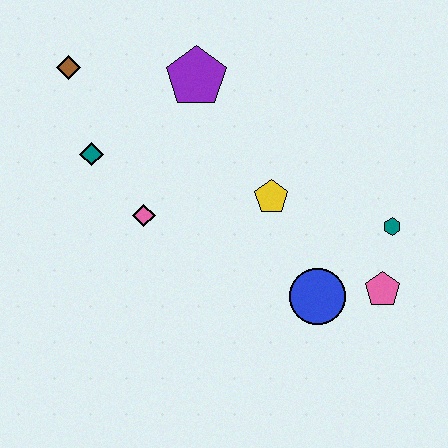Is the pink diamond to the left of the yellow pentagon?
Yes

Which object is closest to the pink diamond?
The teal diamond is closest to the pink diamond.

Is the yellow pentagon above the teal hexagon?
Yes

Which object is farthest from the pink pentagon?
The brown diamond is farthest from the pink pentagon.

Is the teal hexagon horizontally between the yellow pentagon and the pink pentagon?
No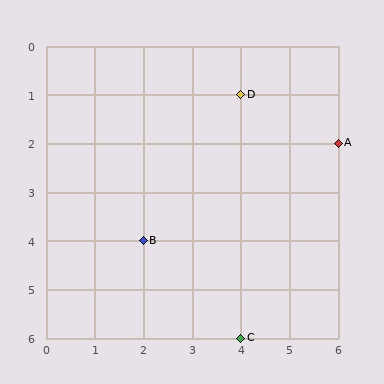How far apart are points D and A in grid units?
Points D and A are 2 columns and 1 row apart (about 2.2 grid units diagonally).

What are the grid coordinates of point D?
Point D is at grid coordinates (4, 1).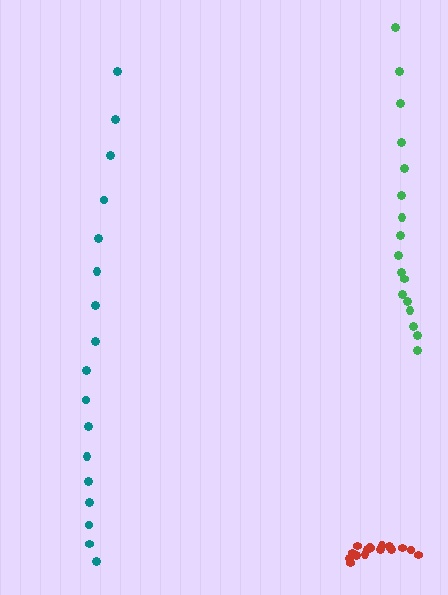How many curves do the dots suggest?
There are 3 distinct paths.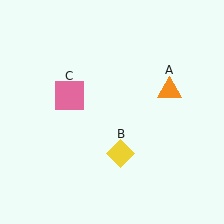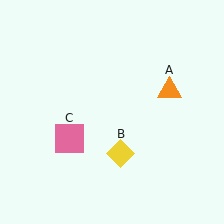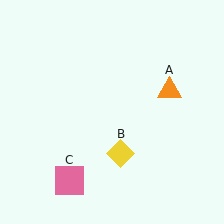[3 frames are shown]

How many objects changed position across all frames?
1 object changed position: pink square (object C).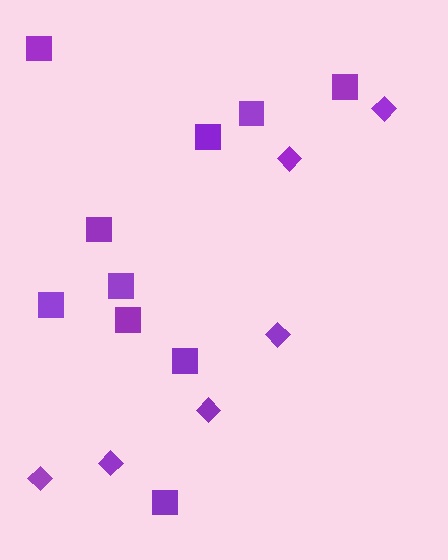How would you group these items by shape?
There are 2 groups: one group of squares (10) and one group of diamonds (6).